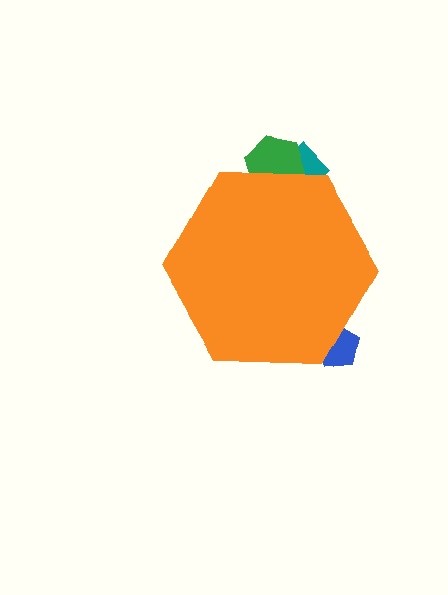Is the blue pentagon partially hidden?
Yes, the blue pentagon is partially hidden behind the orange hexagon.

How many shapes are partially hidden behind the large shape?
3 shapes are partially hidden.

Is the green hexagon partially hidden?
Yes, the green hexagon is partially hidden behind the orange hexagon.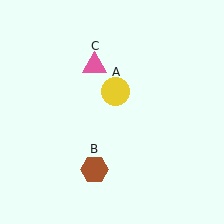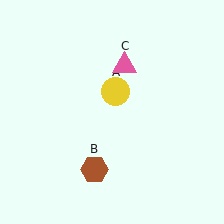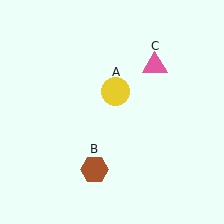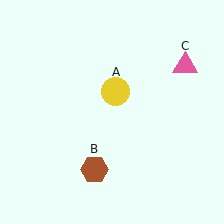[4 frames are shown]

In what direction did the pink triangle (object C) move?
The pink triangle (object C) moved right.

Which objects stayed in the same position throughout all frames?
Yellow circle (object A) and brown hexagon (object B) remained stationary.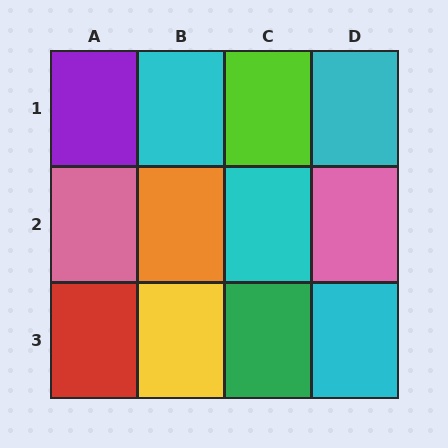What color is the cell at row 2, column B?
Orange.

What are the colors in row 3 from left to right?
Red, yellow, green, cyan.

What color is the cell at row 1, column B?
Cyan.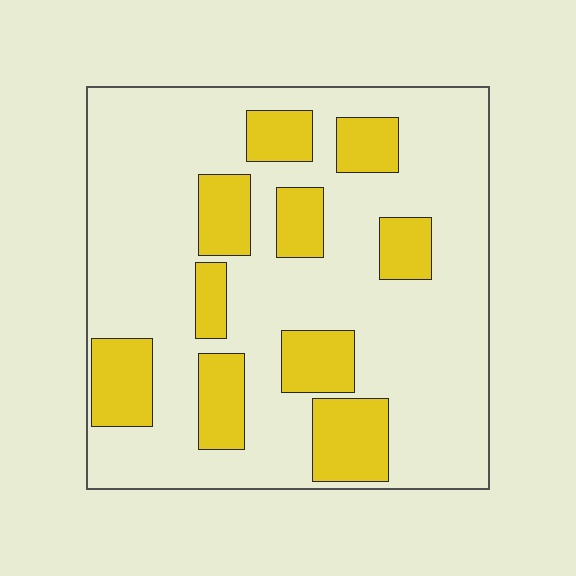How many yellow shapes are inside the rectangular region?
10.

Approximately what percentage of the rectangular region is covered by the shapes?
Approximately 25%.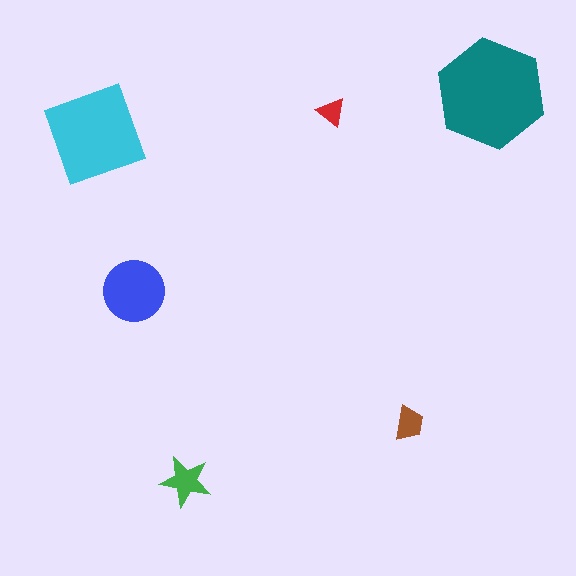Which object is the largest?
The teal hexagon.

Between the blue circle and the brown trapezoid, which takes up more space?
The blue circle.